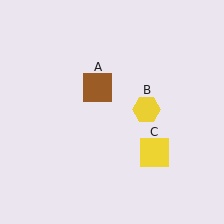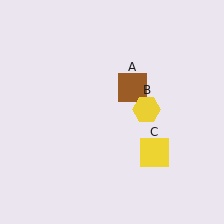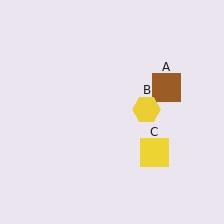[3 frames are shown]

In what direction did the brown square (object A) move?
The brown square (object A) moved right.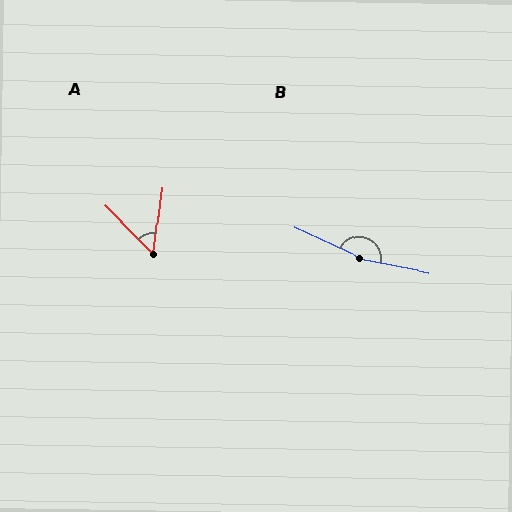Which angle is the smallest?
A, at approximately 53 degrees.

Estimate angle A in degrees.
Approximately 53 degrees.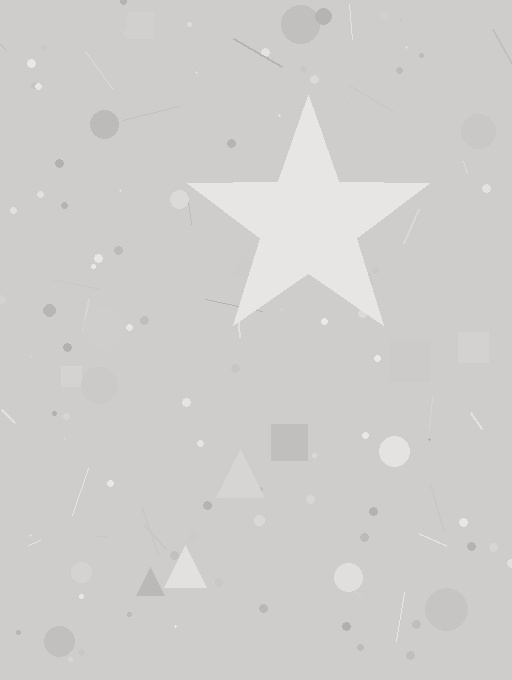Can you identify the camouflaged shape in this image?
The camouflaged shape is a star.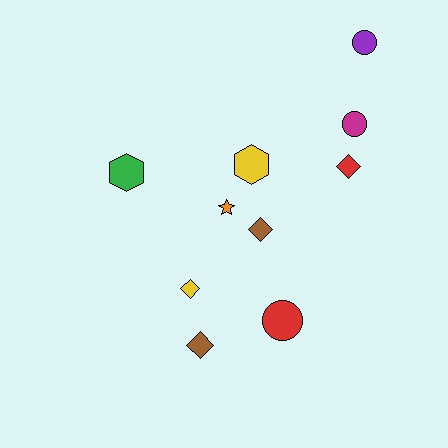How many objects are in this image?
There are 10 objects.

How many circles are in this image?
There are 3 circles.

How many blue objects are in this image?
There are no blue objects.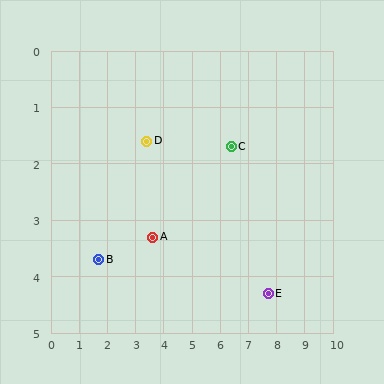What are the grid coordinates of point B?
Point B is at approximately (1.7, 3.7).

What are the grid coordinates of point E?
Point E is at approximately (7.7, 4.3).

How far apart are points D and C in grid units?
Points D and C are about 3.0 grid units apart.